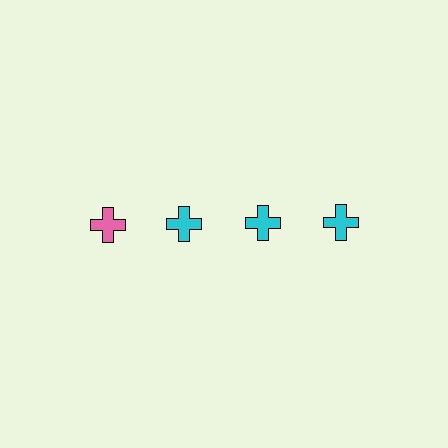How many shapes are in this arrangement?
There are 4 shapes arranged in a grid pattern.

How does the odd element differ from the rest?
It has a different color: pink instead of cyan.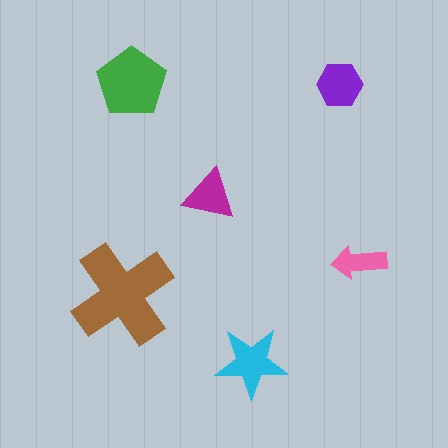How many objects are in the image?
There are 6 objects in the image.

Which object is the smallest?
The pink arrow.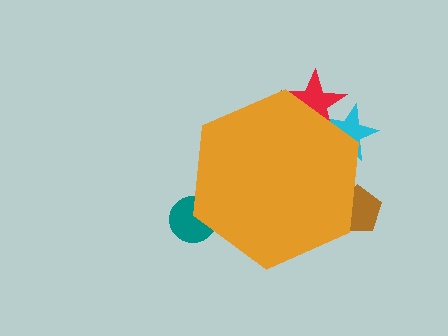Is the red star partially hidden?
Yes, the red star is partially hidden behind the orange hexagon.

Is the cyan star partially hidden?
Yes, the cyan star is partially hidden behind the orange hexagon.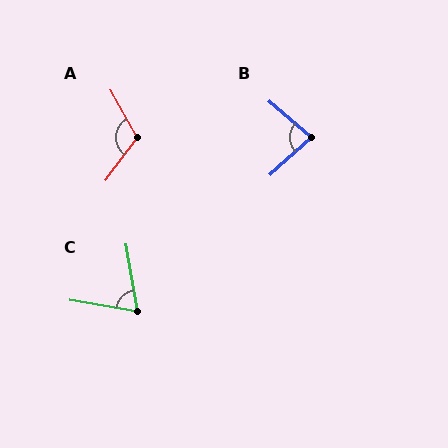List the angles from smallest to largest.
C (71°), B (83°), A (114°).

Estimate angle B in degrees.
Approximately 83 degrees.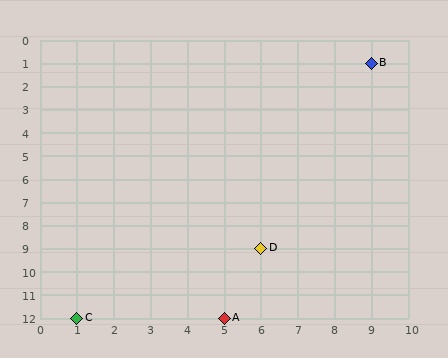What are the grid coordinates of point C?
Point C is at grid coordinates (1, 12).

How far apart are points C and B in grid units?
Points C and B are 8 columns and 11 rows apart (about 13.6 grid units diagonally).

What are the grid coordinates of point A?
Point A is at grid coordinates (5, 12).